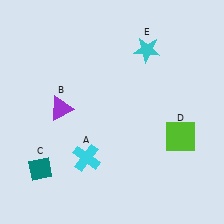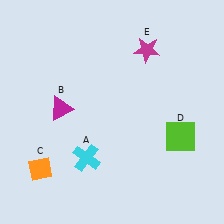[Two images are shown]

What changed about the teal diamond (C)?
In Image 1, C is teal. In Image 2, it changed to orange.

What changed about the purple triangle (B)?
In Image 1, B is purple. In Image 2, it changed to magenta.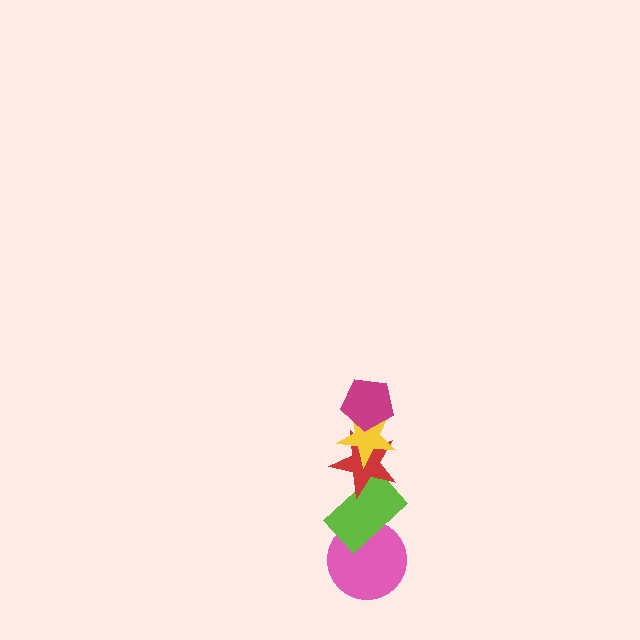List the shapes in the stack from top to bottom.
From top to bottom: the magenta pentagon, the yellow star, the red star, the lime rectangle, the pink circle.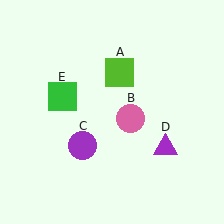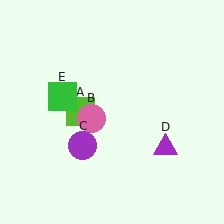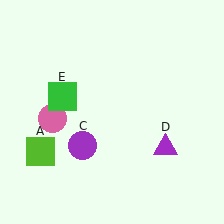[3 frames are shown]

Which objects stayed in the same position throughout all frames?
Purple circle (object C) and purple triangle (object D) and green square (object E) remained stationary.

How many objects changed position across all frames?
2 objects changed position: lime square (object A), pink circle (object B).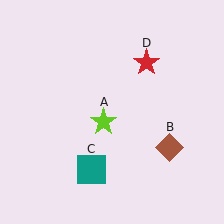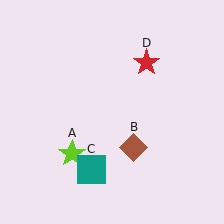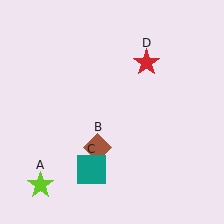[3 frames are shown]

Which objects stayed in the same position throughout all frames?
Teal square (object C) and red star (object D) remained stationary.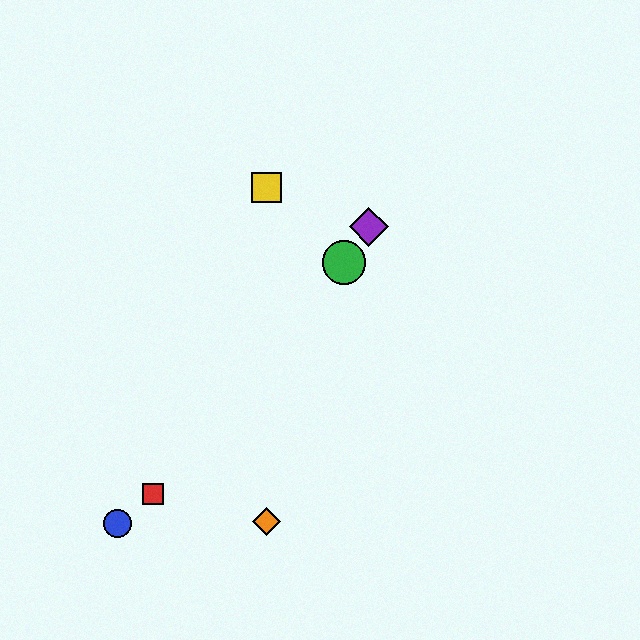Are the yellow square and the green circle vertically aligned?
No, the yellow square is at x≈267 and the green circle is at x≈344.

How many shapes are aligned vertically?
2 shapes (the yellow square, the orange diamond) are aligned vertically.